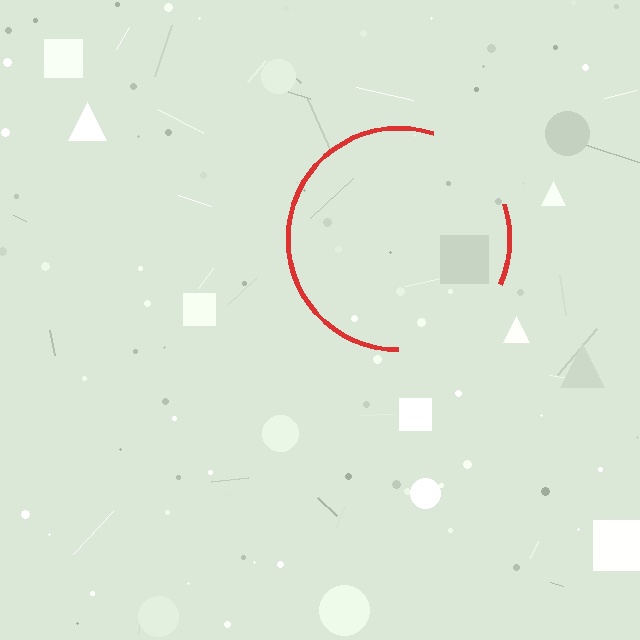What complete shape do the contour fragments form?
The contour fragments form a circle.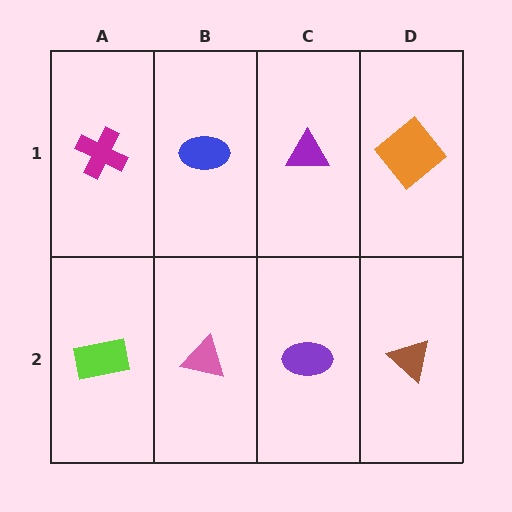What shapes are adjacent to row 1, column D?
A brown triangle (row 2, column D), a purple triangle (row 1, column C).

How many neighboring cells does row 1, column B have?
3.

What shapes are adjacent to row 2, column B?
A blue ellipse (row 1, column B), a lime rectangle (row 2, column A), a purple ellipse (row 2, column C).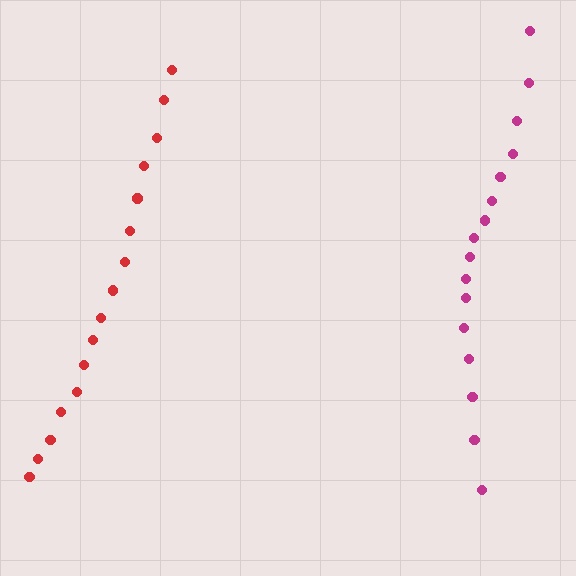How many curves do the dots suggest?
There are 2 distinct paths.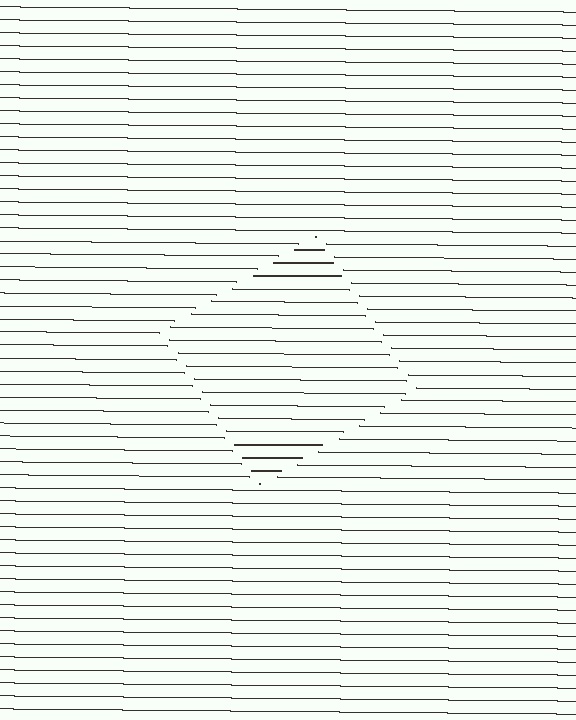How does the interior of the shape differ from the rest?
The interior of the shape contains the same grating, shifted by half a period — the contour is defined by the phase discontinuity where line-ends from the inner and outer gratings abut.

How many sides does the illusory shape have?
4 sides — the line-ends trace a square.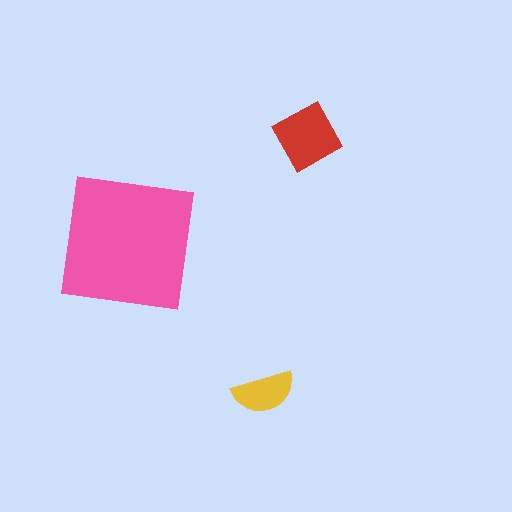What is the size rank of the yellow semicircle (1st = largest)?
3rd.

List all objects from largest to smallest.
The pink square, the red diamond, the yellow semicircle.